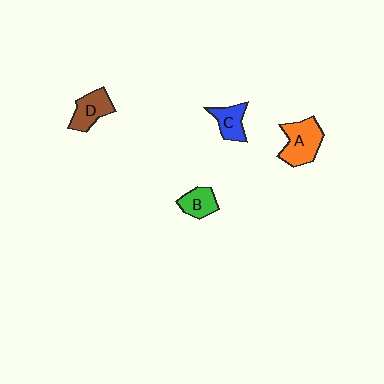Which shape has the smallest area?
Shape B (green).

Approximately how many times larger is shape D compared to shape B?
Approximately 1.3 times.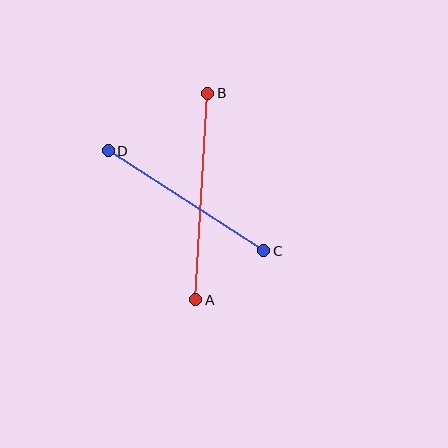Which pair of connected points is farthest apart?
Points A and B are farthest apart.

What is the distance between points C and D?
The distance is approximately 185 pixels.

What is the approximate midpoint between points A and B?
The midpoint is at approximately (202, 196) pixels.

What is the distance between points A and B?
The distance is approximately 207 pixels.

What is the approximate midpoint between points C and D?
The midpoint is at approximately (186, 201) pixels.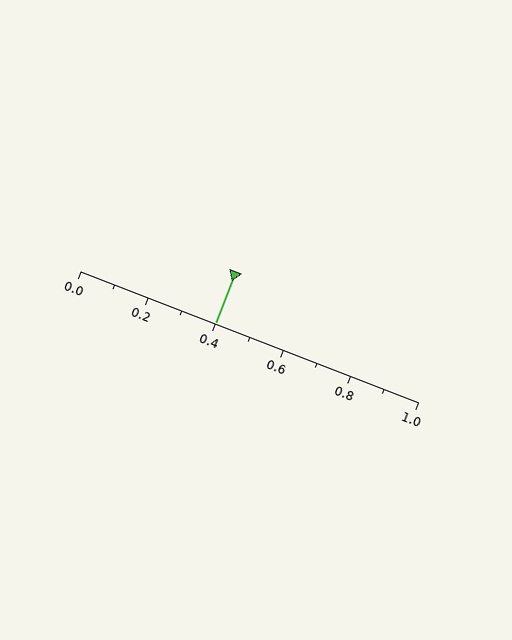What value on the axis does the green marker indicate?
The marker indicates approximately 0.4.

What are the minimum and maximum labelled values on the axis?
The axis runs from 0.0 to 1.0.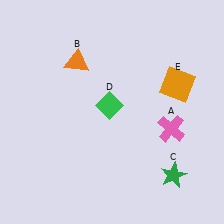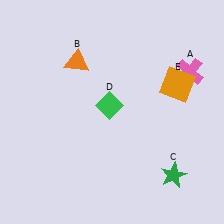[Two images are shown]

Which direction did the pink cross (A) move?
The pink cross (A) moved up.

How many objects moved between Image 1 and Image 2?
1 object moved between the two images.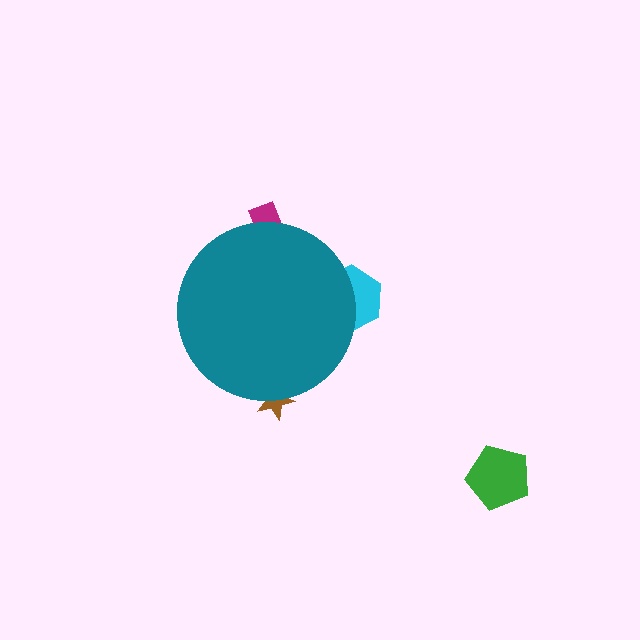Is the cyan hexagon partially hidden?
Yes, the cyan hexagon is partially hidden behind the teal circle.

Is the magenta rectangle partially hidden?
Yes, the magenta rectangle is partially hidden behind the teal circle.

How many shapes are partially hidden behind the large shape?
3 shapes are partially hidden.